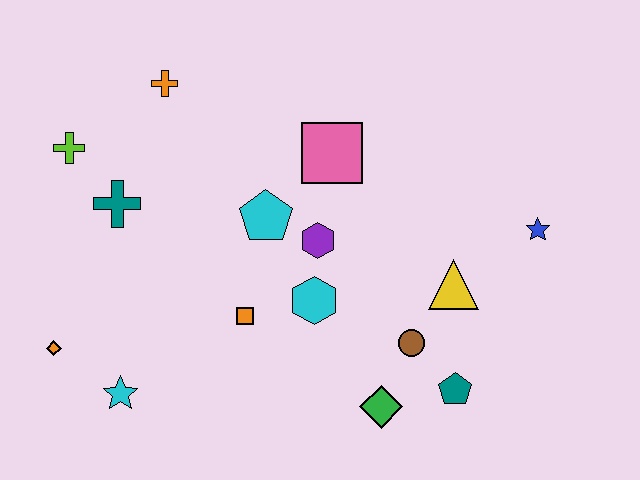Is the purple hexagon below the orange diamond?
No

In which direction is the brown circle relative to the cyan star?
The brown circle is to the right of the cyan star.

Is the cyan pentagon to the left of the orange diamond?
No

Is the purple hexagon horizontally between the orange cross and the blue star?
Yes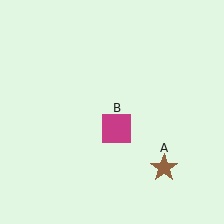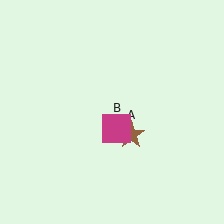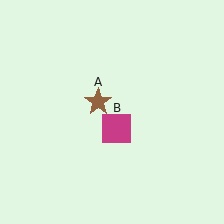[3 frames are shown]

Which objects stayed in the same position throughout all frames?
Magenta square (object B) remained stationary.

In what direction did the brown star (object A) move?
The brown star (object A) moved up and to the left.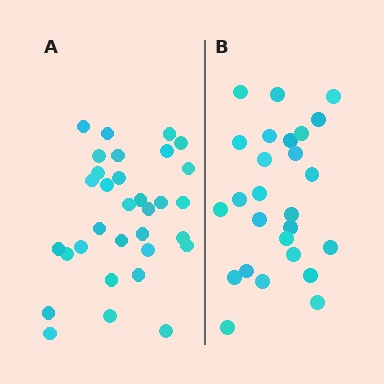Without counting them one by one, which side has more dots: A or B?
Region A (the left region) has more dots.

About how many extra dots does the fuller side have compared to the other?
Region A has about 6 more dots than region B.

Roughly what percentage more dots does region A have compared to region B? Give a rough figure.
About 25% more.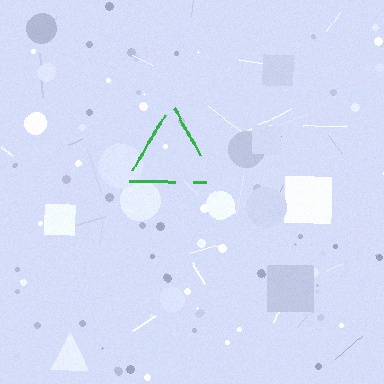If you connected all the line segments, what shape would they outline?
They would outline a triangle.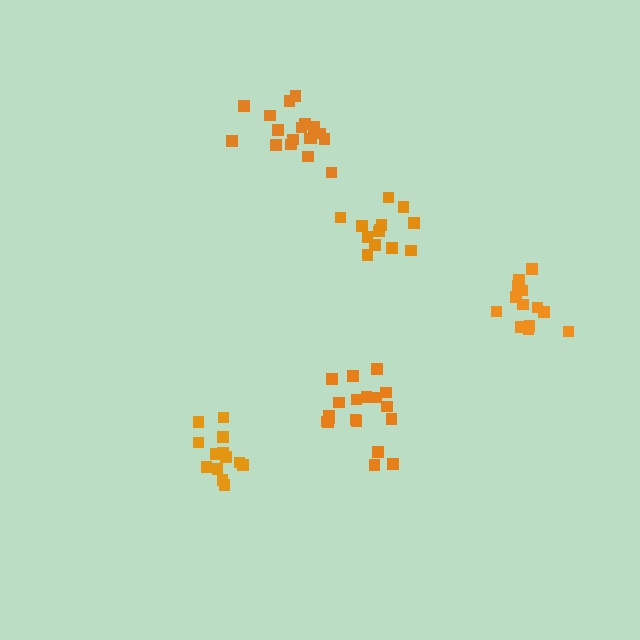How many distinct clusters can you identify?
There are 5 distinct clusters.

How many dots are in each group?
Group 1: 13 dots, Group 2: 19 dots, Group 3: 13 dots, Group 4: 13 dots, Group 5: 18 dots (76 total).